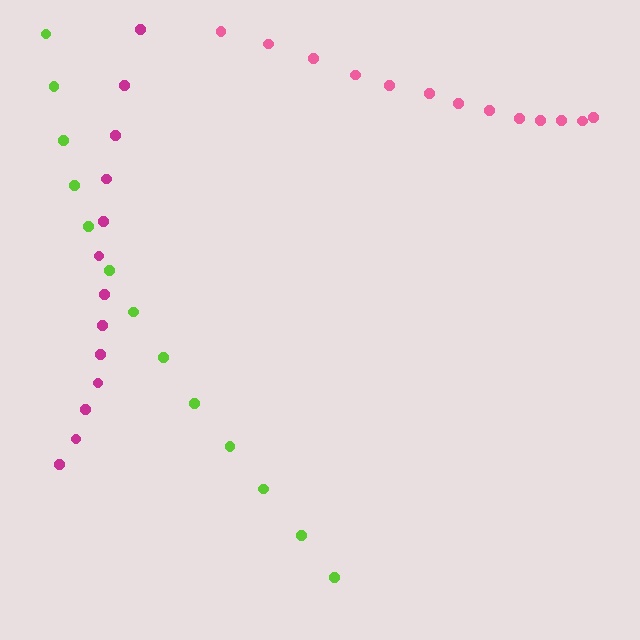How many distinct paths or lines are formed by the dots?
There are 3 distinct paths.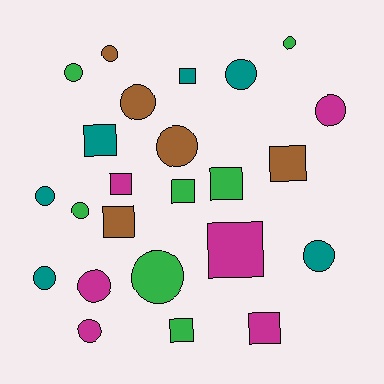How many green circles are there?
There are 4 green circles.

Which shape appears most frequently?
Circle, with 14 objects.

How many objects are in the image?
There are 24 objects.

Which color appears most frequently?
Green, with 7 objects.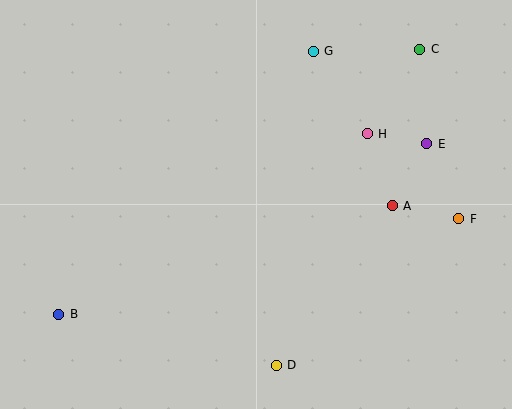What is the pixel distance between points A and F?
The distance between A and F is 68 pixels.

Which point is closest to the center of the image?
Point H at (367, 134) is closest to the center.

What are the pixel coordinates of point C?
Point C is at (420, 49).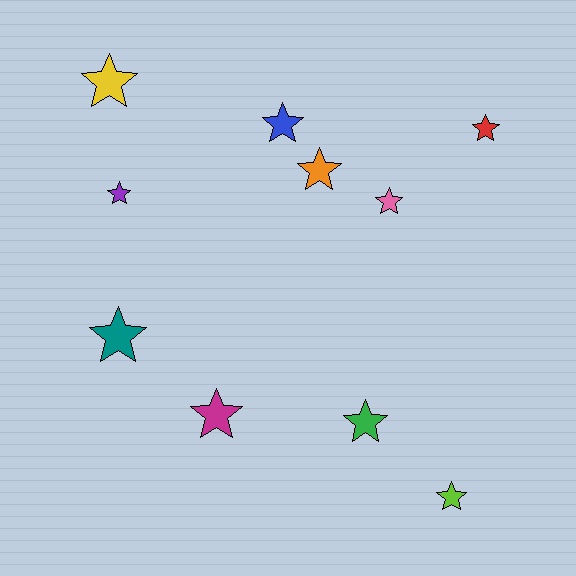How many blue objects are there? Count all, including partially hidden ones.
There is 1 blue object.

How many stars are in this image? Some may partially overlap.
There are 10 stars.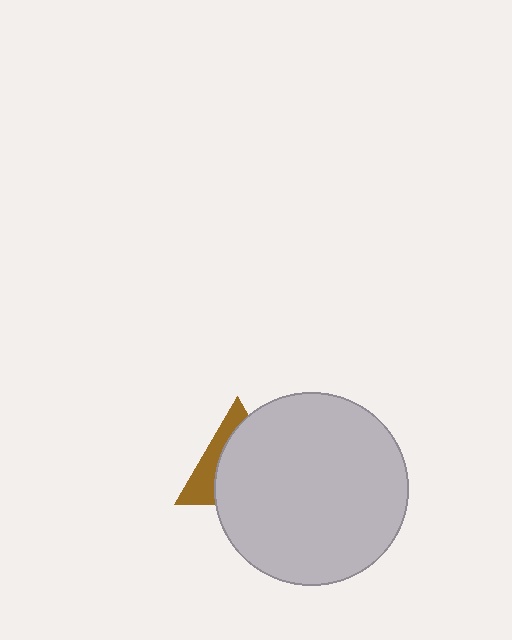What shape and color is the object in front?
The object in front is a light gray circle.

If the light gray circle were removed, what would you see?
You would see the complete brown triangle.